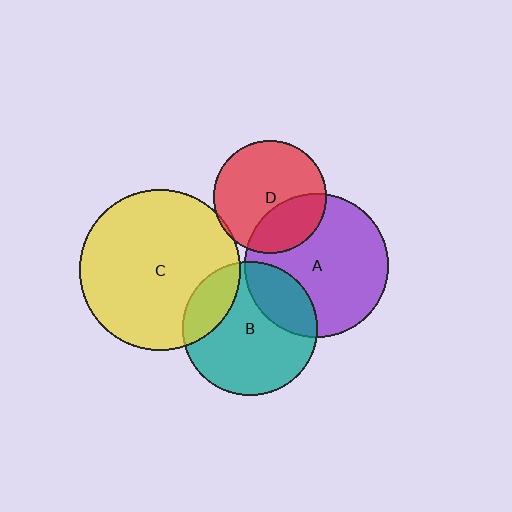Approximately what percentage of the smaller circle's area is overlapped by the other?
Approximately 25%.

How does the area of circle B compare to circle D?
Approximately 1.4 times.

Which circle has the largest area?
Circle C (yellow).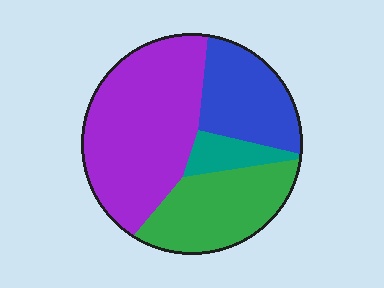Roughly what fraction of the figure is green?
Green takes up about one quarter (1/4) of the figure.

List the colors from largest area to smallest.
From largest to smallest: purple, green, blue, teal.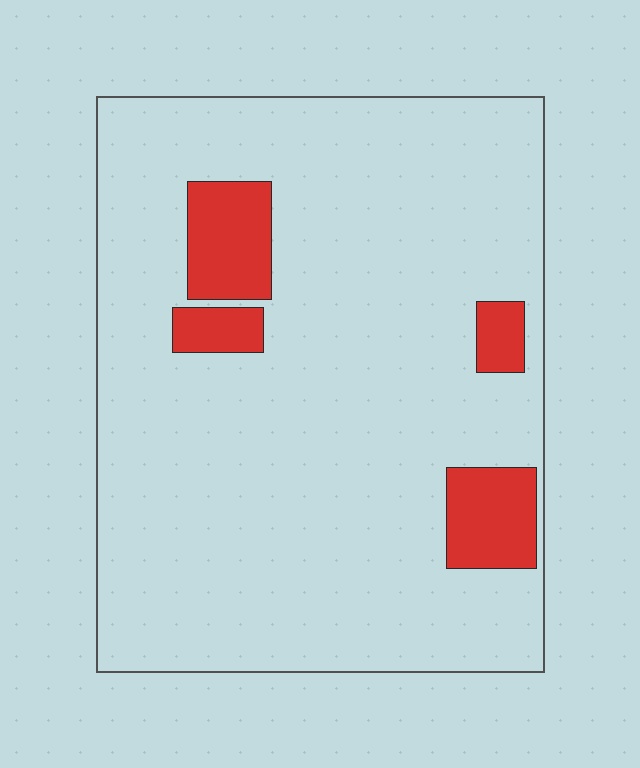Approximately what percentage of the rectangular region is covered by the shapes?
Approximately 10%.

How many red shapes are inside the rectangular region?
4.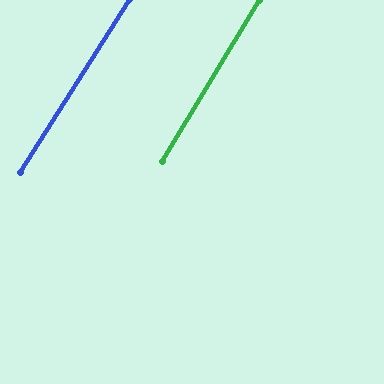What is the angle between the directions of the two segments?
Approximately 1 degree.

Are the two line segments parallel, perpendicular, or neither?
Parallel — their directions differ by only 0.9°.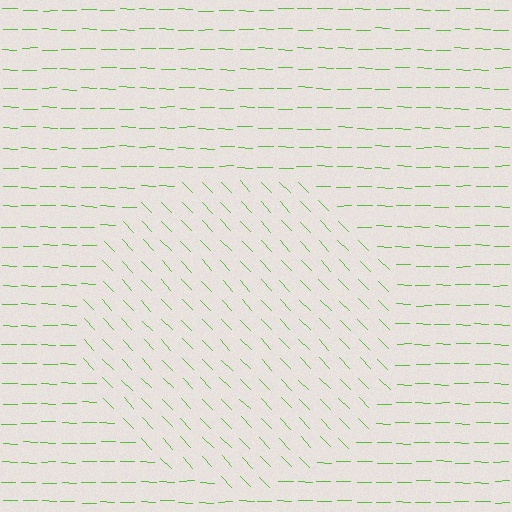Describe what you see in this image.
The image is filled with small lime line segments. A circle region in the image has lines oriented differently from the surrounding lines, creating a visible texture boundary.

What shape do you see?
I see a circle.